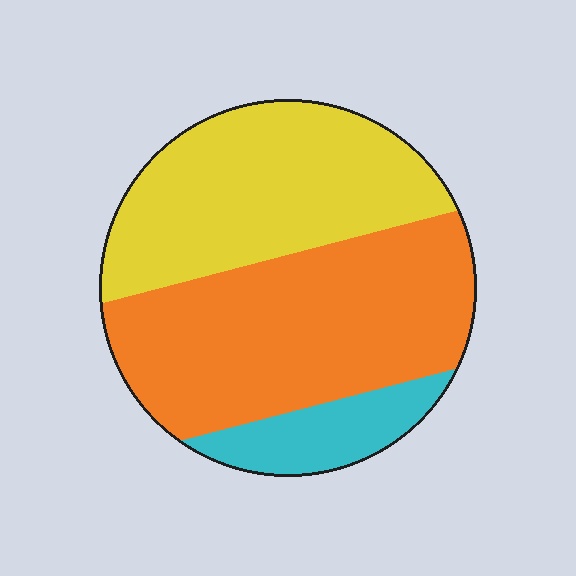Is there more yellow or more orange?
Orange.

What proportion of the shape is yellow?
Yellow covers about 40% of the shape.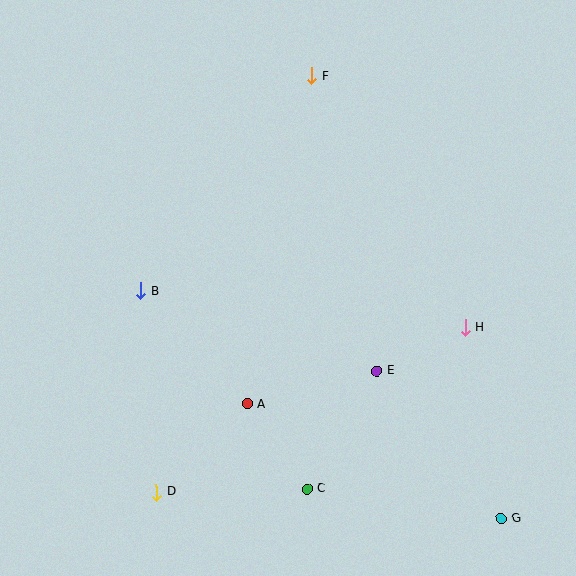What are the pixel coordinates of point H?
Point H is at (465, 327).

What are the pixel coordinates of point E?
Point E is at (377, 371).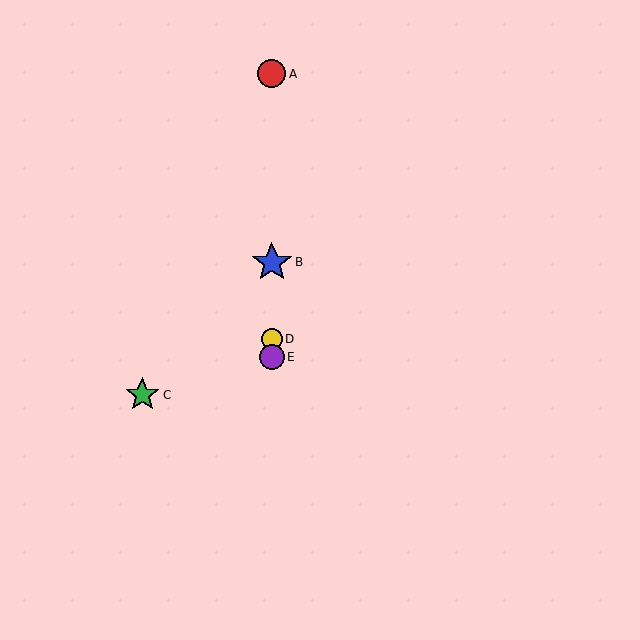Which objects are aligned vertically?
Objects A, B, D, E are aligned vertically.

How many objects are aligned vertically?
4 objects (A, B, D, E) are aligned vertically.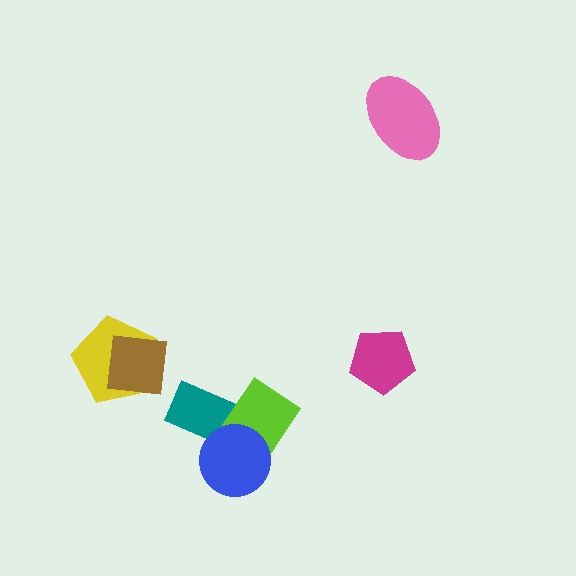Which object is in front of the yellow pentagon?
The brown square is in front of the yellow pentagon.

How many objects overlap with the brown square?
1 object overlaps with the brown square.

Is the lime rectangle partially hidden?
Yes, it is partially covered by another shape.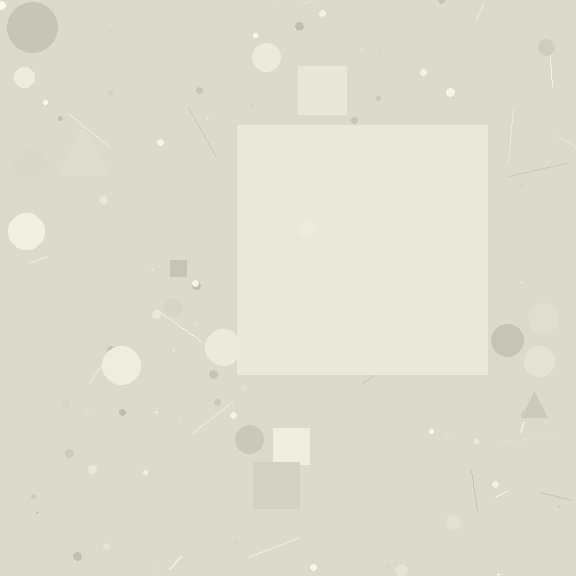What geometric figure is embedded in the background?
A square is embedded in the background.